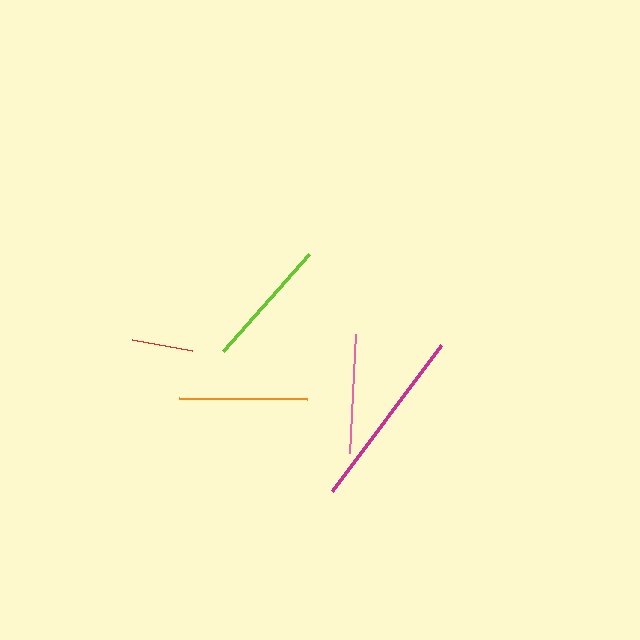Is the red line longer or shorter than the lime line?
The lime line is longer than the red line.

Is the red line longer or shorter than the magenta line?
The magenta line is longer than the red line.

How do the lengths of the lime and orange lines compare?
The lime and orange lines are approximately the same length.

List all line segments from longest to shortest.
From longest to shortest: magenta, lime, orange, pink, red.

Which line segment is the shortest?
The red line is the shortest at approximately 62 pixels.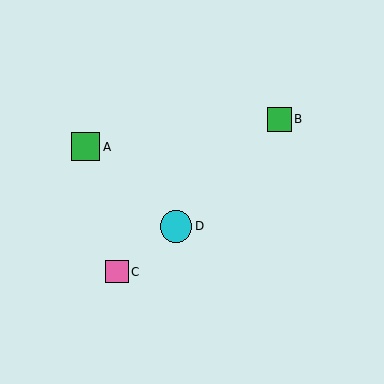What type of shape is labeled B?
Shape B is a green square.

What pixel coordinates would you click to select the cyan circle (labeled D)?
Click at (176, 227) to select the cyan circle D.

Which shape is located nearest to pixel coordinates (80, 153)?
The green square (labeled A) at (86, 147) is nearest to that location.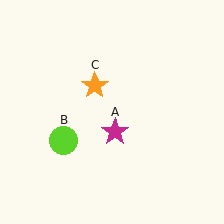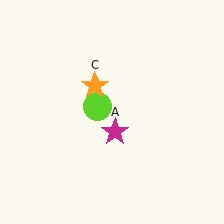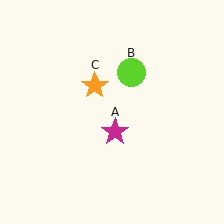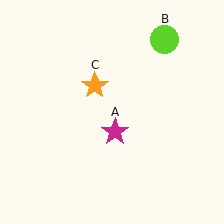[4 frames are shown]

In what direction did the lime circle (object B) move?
The lime circle (object B) moved up and to the right.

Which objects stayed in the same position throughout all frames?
Magenta star (object A) and orange star (object C) remained stationary.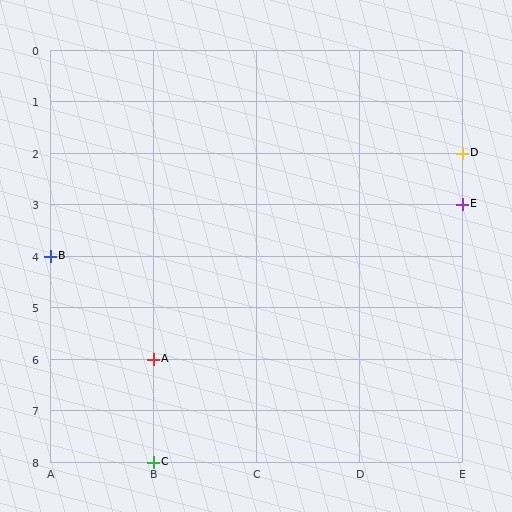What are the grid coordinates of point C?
Point C is at grid coordinates (B, 8).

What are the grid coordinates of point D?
Point D is at grid coordinates (E, 2).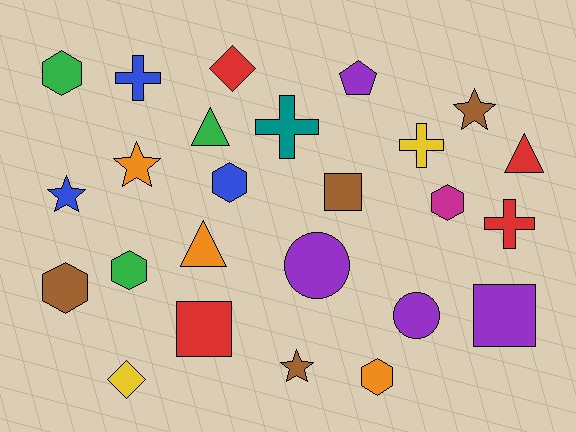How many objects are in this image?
There are 25 objects.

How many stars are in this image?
There are 4 stars.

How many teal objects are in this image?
There is 1 teal object.